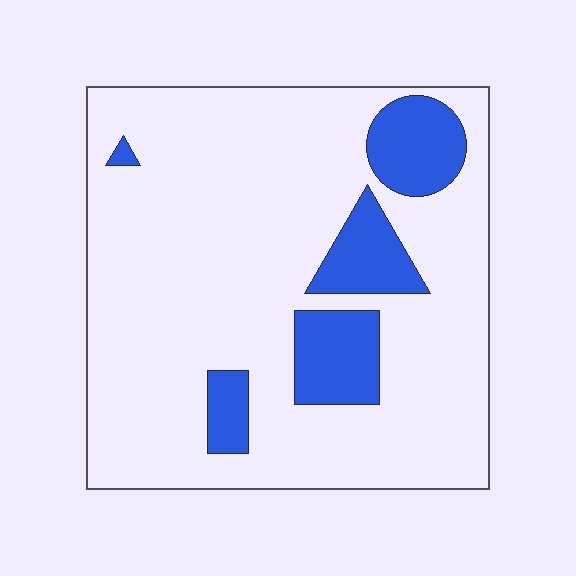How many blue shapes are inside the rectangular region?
5.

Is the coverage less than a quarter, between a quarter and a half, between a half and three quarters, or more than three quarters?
Less than a quarter.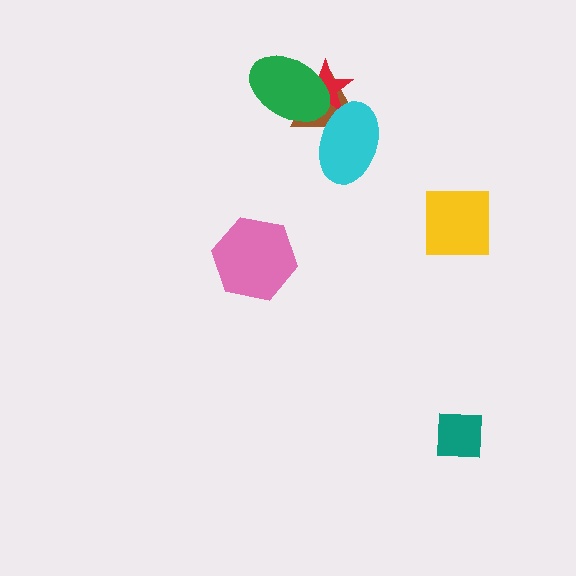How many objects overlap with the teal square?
0 objects overlap with the teal square.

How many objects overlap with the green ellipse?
2 objects overlap with the green ellipse.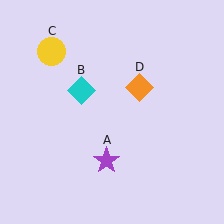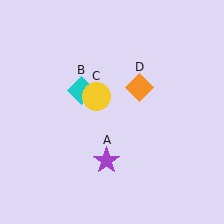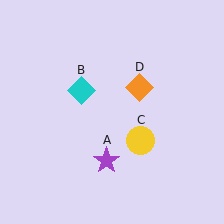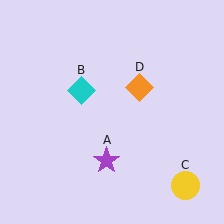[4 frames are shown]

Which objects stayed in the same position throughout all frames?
Purple star (object A) and cyan diamond (object B) and orange diamond (object D) remained stationary.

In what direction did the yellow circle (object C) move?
The yellow circle (object C) moved down and to the right.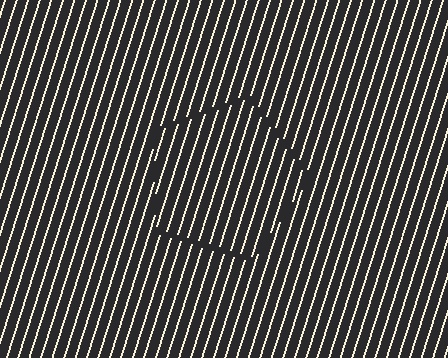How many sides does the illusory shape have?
5 sides — the line-ends trace a pentagon.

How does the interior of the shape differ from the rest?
The interior of the shape contains the same grating, shifted by half a period — the contour is defined by the phase discontinuity where line-ends from the inner and outer gratings abut.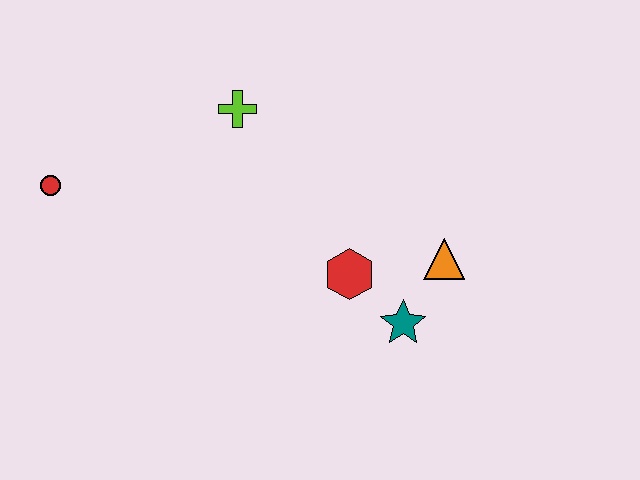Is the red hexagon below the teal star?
No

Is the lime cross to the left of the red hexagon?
Yes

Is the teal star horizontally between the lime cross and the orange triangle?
Yes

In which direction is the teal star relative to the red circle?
The teal star is to the right of the red circle.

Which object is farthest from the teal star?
The red circle is farthest from the teal star.